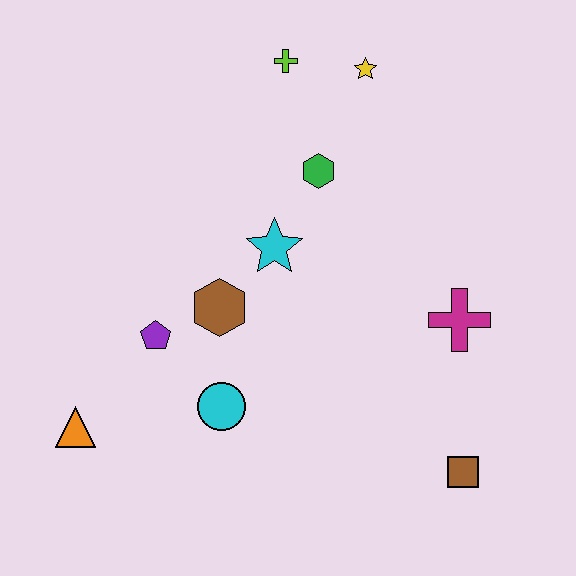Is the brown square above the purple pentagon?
No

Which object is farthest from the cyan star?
The brown square is farthest from the cyan star.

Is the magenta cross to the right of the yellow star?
Yes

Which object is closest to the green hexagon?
The cyan star is closest to the green hexagon.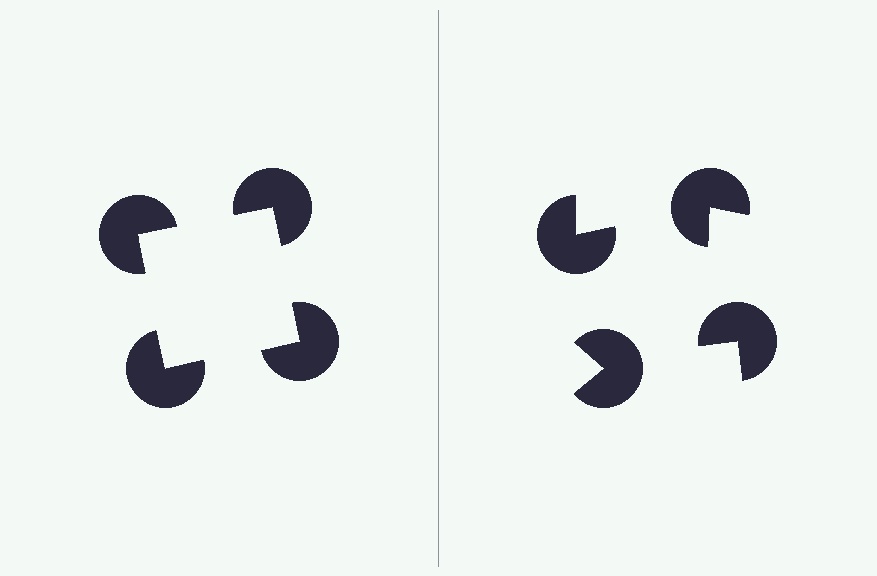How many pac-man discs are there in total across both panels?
8 — 4 on each side.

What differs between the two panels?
The pac-man discs are positioned identically on both sides; only the wedge orientations differ. On the left they align to a square; on the right they are misaligned.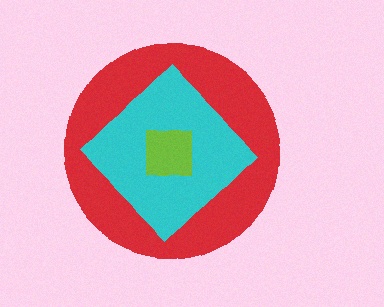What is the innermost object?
The lime square.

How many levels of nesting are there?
3.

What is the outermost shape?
The red circle.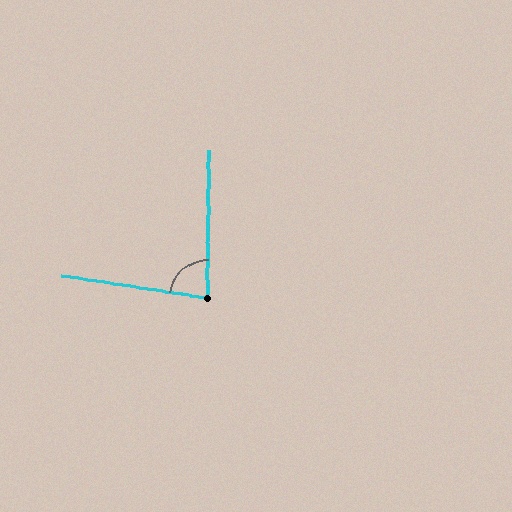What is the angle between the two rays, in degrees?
Approximately 82 degrees.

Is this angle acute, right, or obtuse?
It is acute.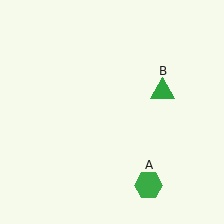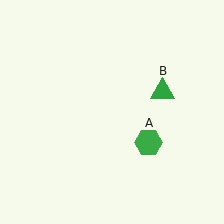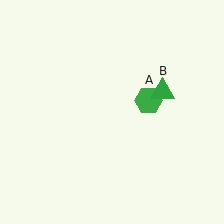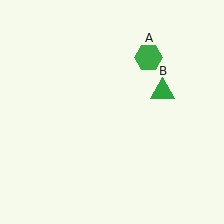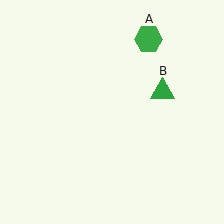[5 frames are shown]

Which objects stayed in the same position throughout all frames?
Green triangle (object B) remained stationary.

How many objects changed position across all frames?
1 object changed position: green hexagon (object A).